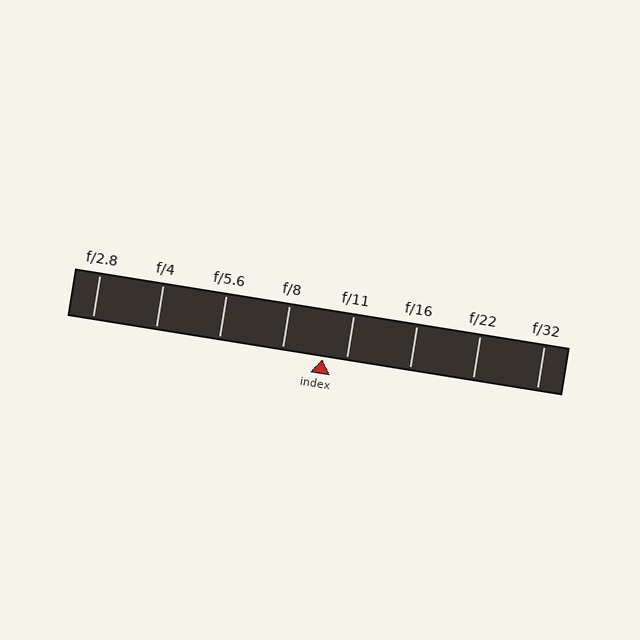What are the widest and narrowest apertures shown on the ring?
The widest aperture shown is f/2.8 and the narrowest is f/32.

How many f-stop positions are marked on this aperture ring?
There are 8 f-stop positions marked.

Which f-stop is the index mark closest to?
The index mark is closest to f/11.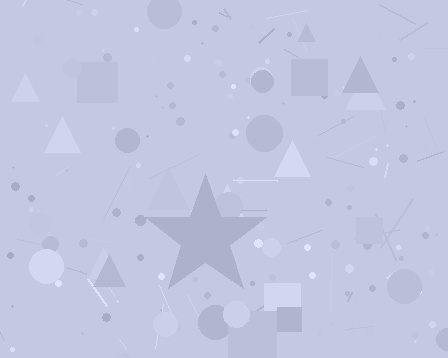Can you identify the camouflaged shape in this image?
The camouflaged shape is a star.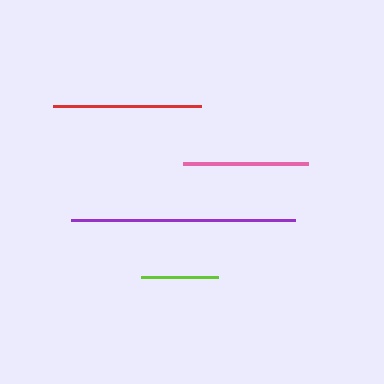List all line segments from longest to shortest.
From longest to shortest: purple, red, pink, lime.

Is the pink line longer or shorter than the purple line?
The purple line is longer than the pink line.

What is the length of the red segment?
The red segment is approximately 147 pixels long.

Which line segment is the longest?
The purple line is the longest at approximately 225 pixels.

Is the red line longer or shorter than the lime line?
The red line is longer than the lime line.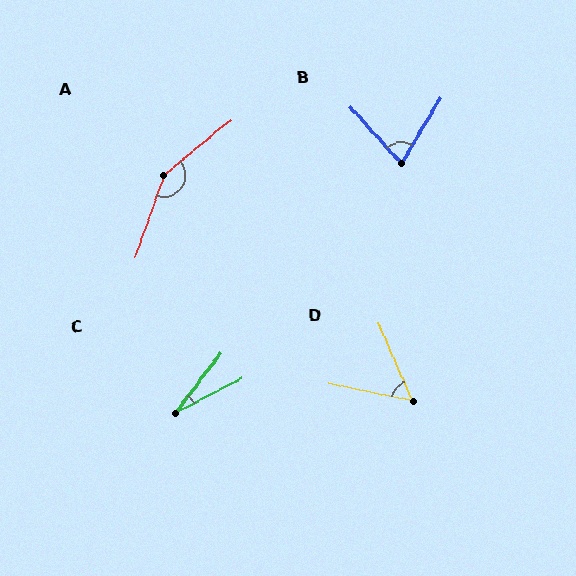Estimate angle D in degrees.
Approximately 55 degrees.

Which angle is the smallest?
C, at approximately 25 degrees.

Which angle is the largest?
A, at approximately 149 degrees.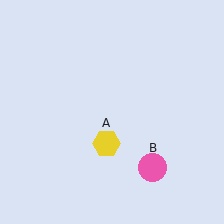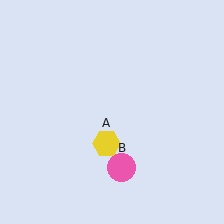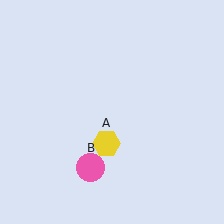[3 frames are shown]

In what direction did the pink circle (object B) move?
The pink circle (object B) moved left.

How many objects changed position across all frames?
1 object changed position: pink circle (object B).